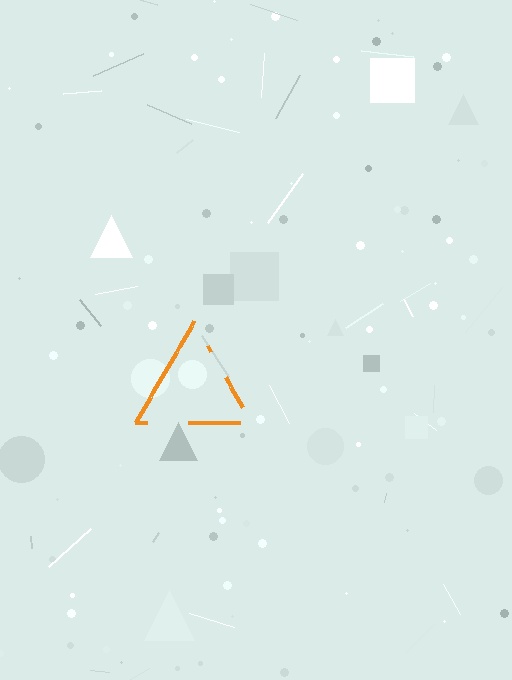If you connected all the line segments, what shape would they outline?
They would outline a triangle.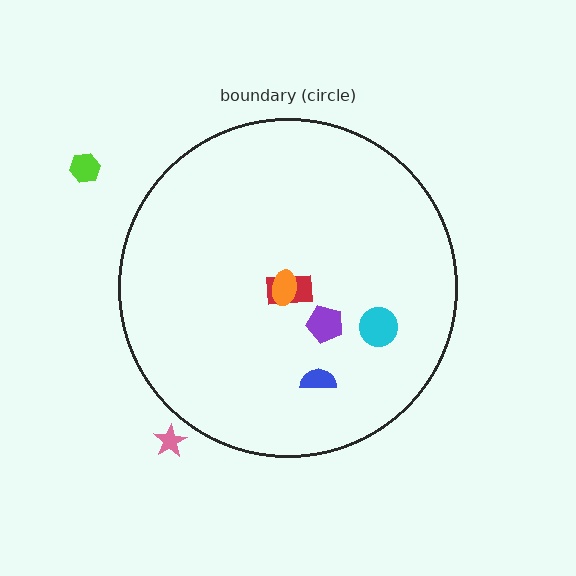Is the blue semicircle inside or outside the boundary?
Inside.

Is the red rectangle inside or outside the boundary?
Inside.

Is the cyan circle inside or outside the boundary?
Inside.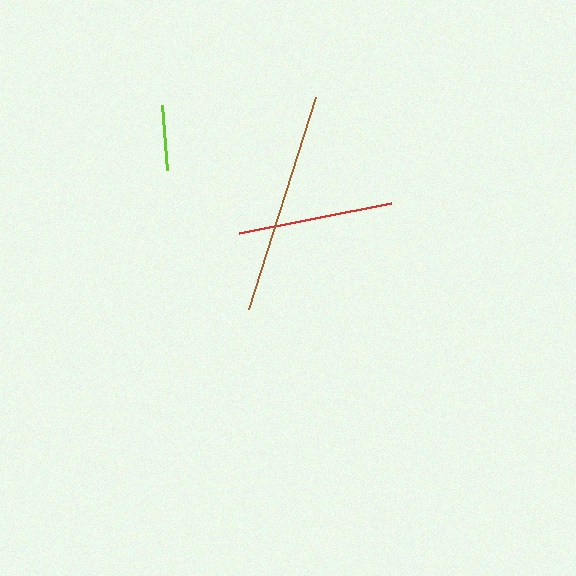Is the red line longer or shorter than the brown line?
The brown line is longer than the red line.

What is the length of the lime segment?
The lime segment is approximately 65 pixels long.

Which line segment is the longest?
The brown line is the longest at approximately 222 pixels.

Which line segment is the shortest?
The lime line is the shortest at approximately 65 pixels.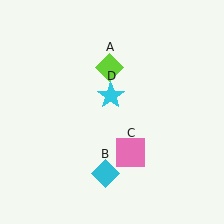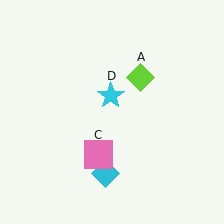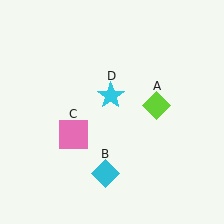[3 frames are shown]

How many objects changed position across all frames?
2 objects changed position: lime diamond (object A), pink square (object C).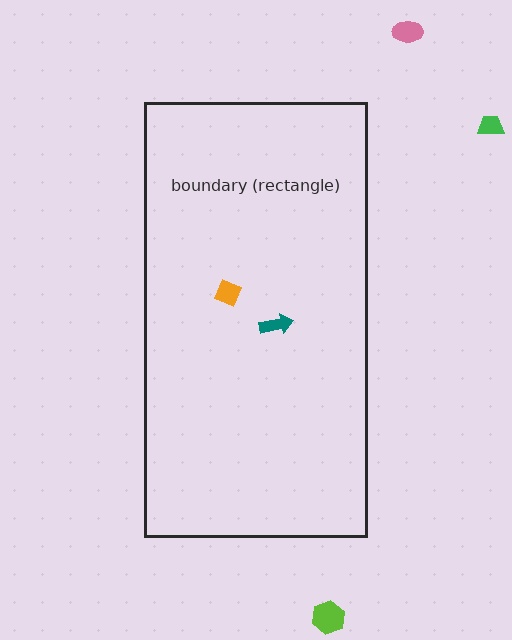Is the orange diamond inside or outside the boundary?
Inside.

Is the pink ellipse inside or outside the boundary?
Outside.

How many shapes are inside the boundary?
2 inside, 3 outside.